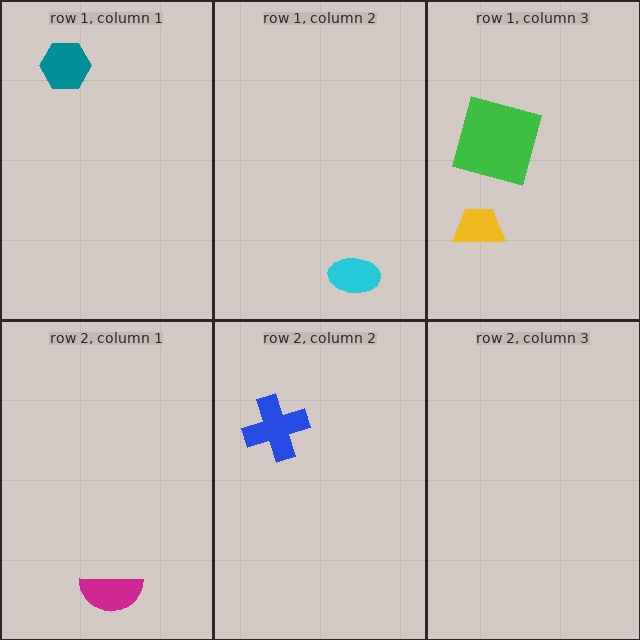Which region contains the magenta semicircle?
The row 2, column 1 region.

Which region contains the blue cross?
The row 2, column 2 region.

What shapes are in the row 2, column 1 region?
The magenta semicircle.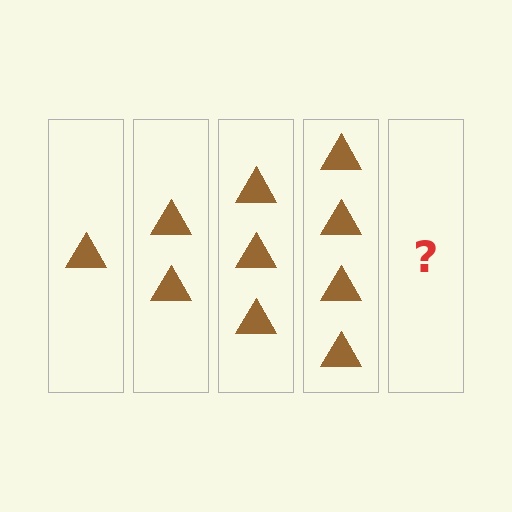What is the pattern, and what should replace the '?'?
The pattern is that each step adds one more triangle. The '?' should be 5 triangles.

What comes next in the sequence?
The next element should be 5 triangles.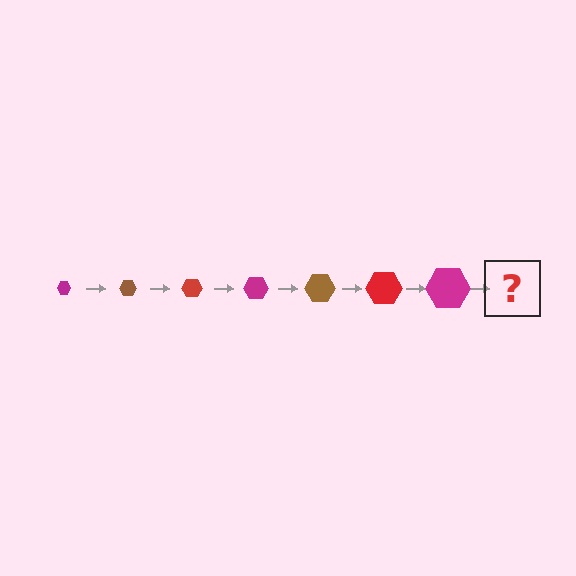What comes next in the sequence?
The next element should be a brown hexagon, larger than the previous one.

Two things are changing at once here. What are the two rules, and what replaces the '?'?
The two rules are that the hexagon grows larger each step and the color cycles through magenta, brown, and red. The '?' should be a brown hexagon, larger than the previous one.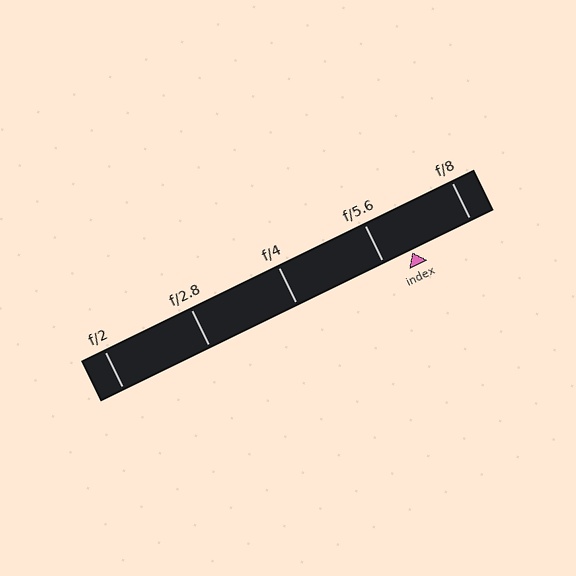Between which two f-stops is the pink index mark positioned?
The index mark is between f/5.6 and f/8.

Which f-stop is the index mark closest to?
The index mark is closest to f/5.6.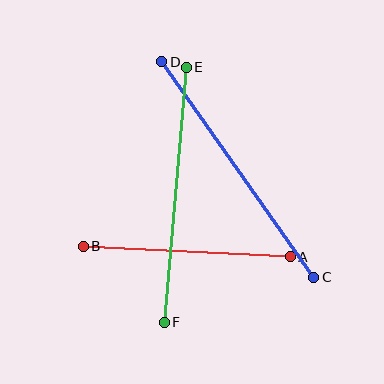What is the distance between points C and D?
The distance is approximately 264 pixels.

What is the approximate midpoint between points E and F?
The midpoint is at approximately (175, 195) pixels.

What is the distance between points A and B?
The distance is approximately 207 pixels.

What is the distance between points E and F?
The distance is approximately 256 pixels.